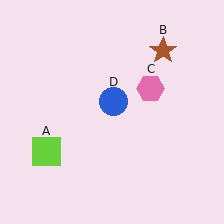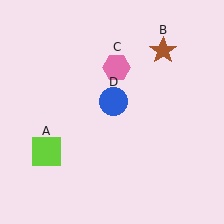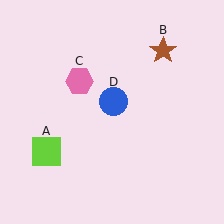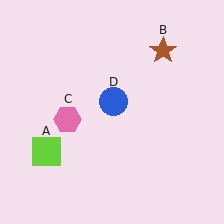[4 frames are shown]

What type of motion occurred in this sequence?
The pink hexagon (object C) rotated counterclockwise around the center of the scene.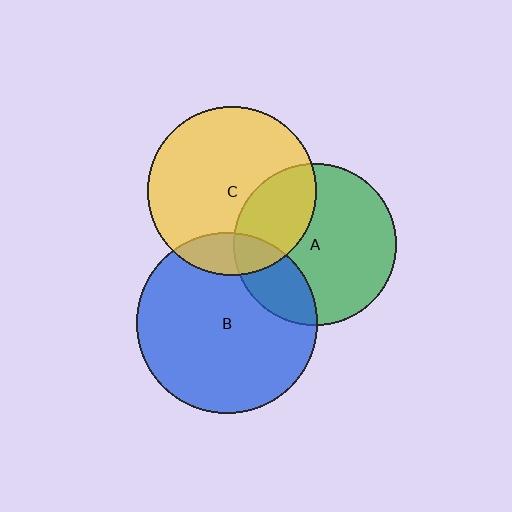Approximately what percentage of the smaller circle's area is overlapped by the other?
Approximately 20%.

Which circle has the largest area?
Circle B (blue).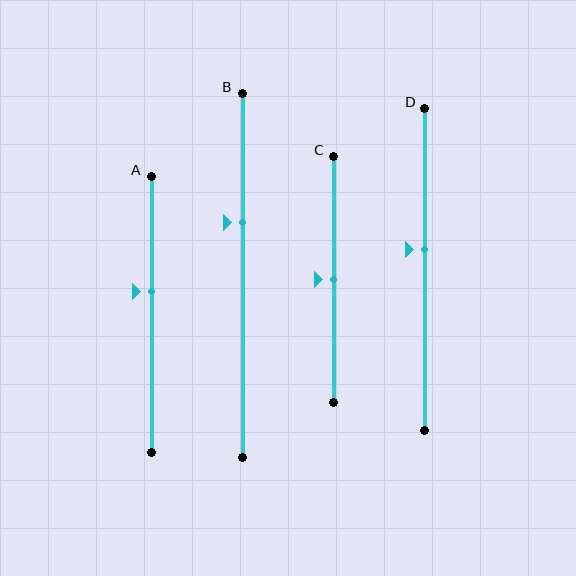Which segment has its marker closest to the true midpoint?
Segment C has its marker closest to the true midpoint.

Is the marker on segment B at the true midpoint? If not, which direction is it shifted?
No, the marker on segment B is shifted upward by about 15% of the segment length.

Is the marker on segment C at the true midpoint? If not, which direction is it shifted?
Yes, the marker on segment C is at the true midpoint.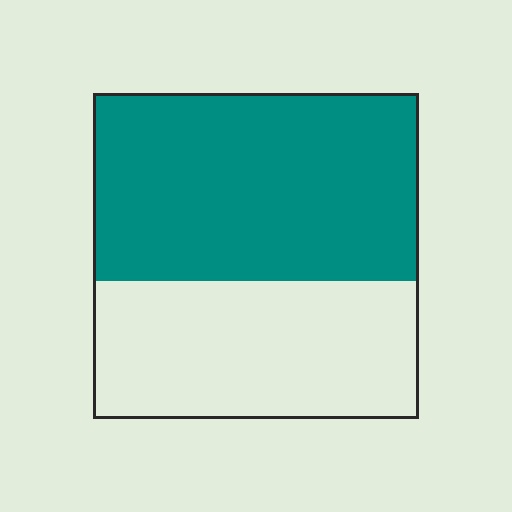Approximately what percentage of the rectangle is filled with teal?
Approximately 60%.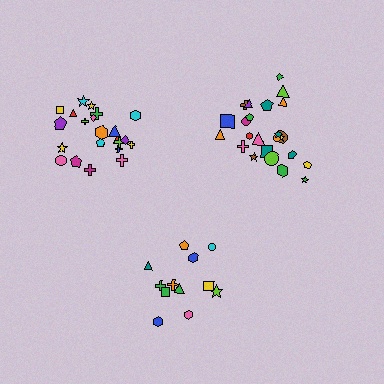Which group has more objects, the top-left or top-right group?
The top-right group.